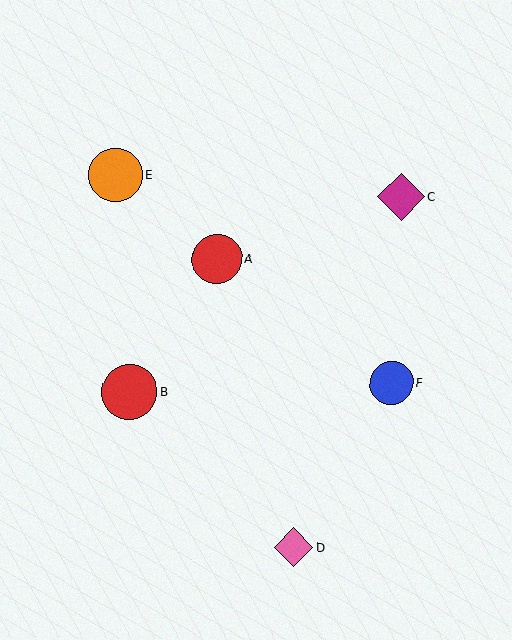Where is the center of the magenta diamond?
The center of the magenta diamond is at (401, 197).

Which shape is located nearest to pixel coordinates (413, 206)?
The magenta diamond (labeled C) at (401, 197) is nearest to that location.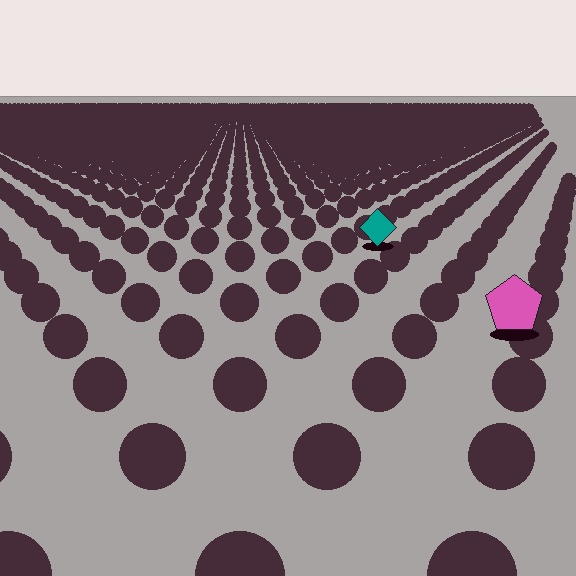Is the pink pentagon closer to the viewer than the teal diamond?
Yes. The pink pentagon is closer — you can tell from the texture gradient: the ground texture is coarser near it.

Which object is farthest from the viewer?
The teal diamond is farthest from the viewer. It appears smaller and the ground texture around it is denser.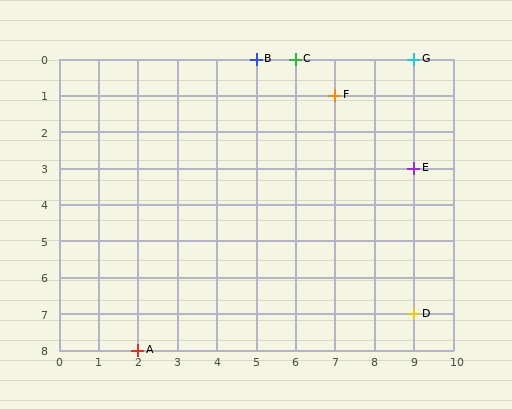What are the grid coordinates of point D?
Point D is at grid coordinates (9, 7).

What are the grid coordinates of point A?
Point A is at grid coordinates (2, 8).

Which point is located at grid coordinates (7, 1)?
Point F is at (7, 1).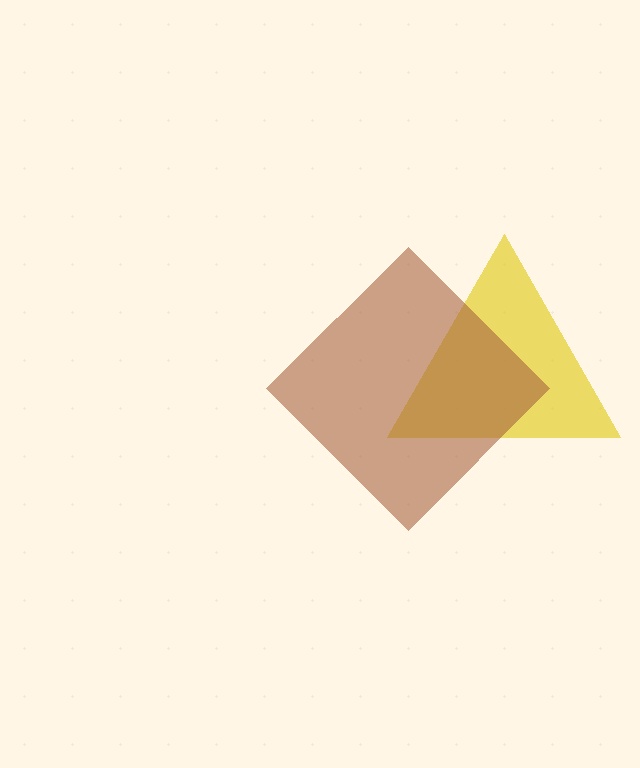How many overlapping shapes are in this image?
There are 2 overlapping shapes in the image.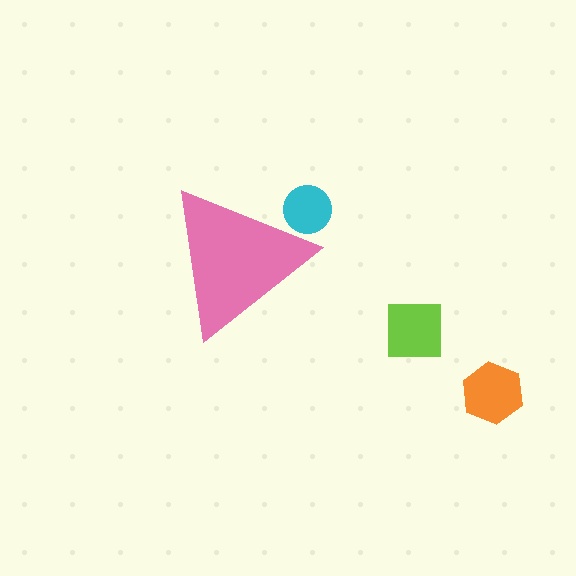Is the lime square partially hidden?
No, the lime square is fully visible.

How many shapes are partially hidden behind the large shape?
1 shape is partially hidden.